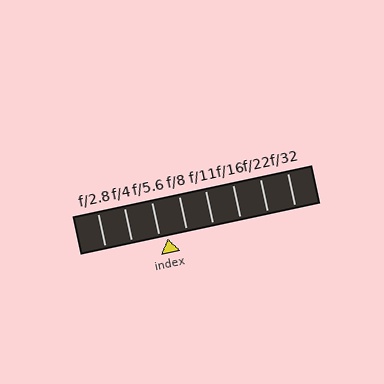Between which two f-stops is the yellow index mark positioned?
The index mark is between f/5.6 and f/8.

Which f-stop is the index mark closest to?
The index mark is closest to f/5.6.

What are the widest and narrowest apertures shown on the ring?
The widest aperture shown is f/2.8 and the narrowest is f/32.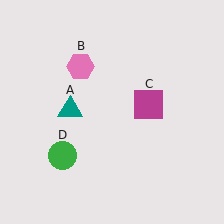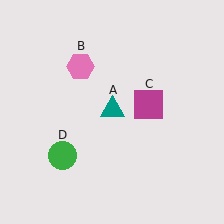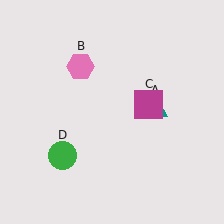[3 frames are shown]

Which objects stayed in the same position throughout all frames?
Pink hexagon (object B) and magenta square (object C) and green circle (object D) remained stationary.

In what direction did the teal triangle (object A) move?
The teal triangle (object A) moved right.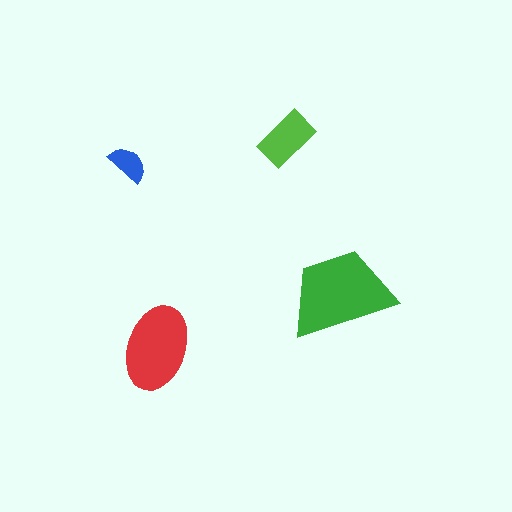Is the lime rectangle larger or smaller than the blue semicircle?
Larger.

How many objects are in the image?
There are 4 objects in the image.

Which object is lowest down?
The red ellipse is bottommost.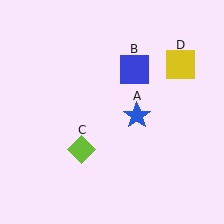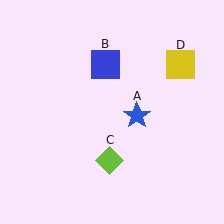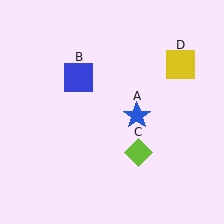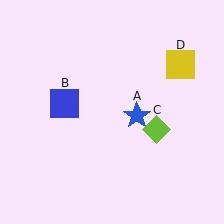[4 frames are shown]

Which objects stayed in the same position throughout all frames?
Blue star (object A) and yellow square (object D) remained stationary.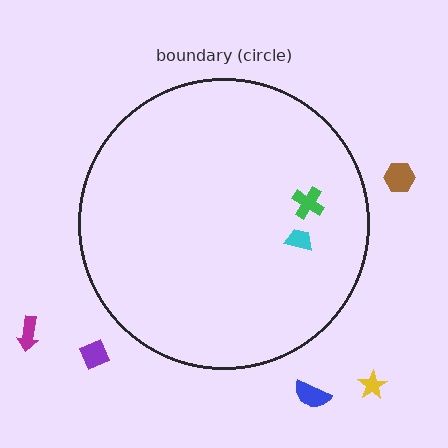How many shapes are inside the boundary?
2 inside, 5 outside.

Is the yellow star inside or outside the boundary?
Outside.